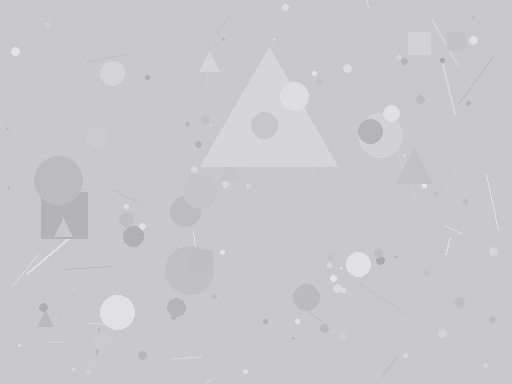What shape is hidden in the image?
A triangle is hidden in the image.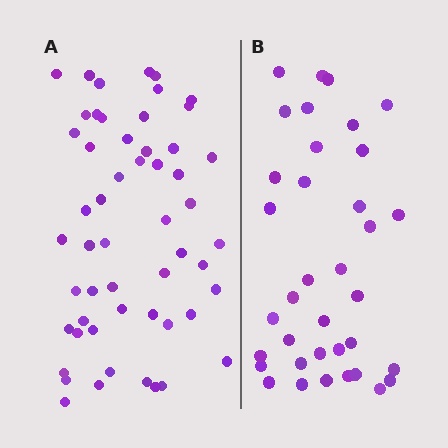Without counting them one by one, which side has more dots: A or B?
Region A (the left region) has more dots.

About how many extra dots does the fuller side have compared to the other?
Region A has approximately 20 more dots than region B.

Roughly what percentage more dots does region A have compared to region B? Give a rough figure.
About 50% more.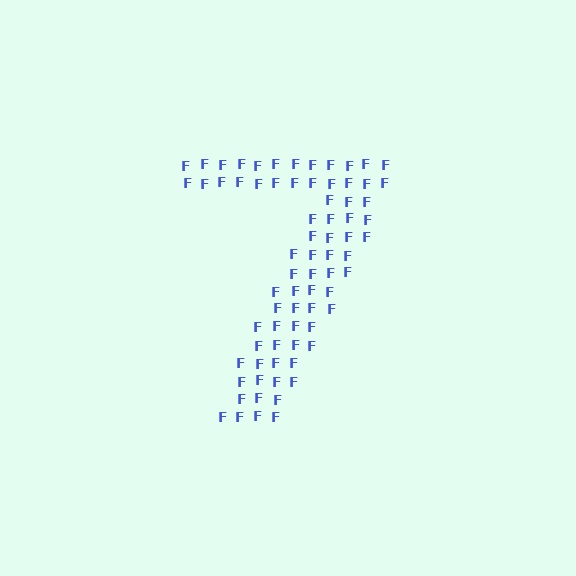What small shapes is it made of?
It is made of small letter F's.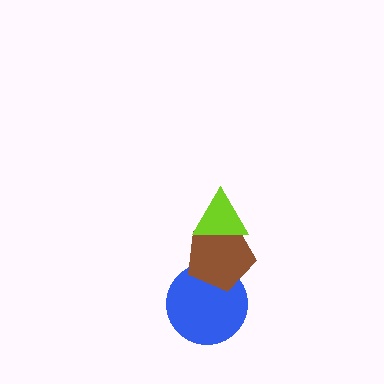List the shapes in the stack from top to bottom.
From top to bottom: the lime triangle, the brown pentagon, the blue circle.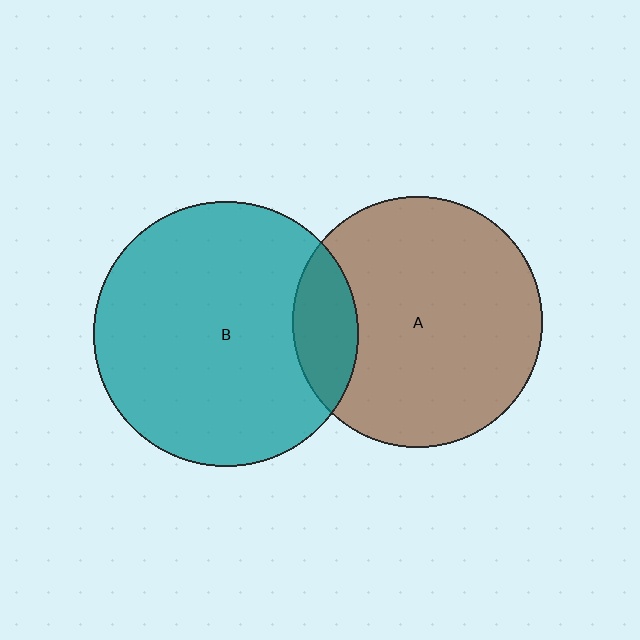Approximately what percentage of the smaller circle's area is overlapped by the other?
Approximately 15%.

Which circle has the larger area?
Circle B (teal).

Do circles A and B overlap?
Yes.